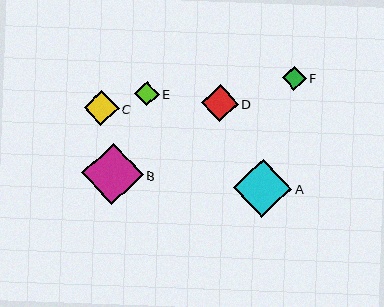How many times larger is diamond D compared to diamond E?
Diamond D is approximately 1.5 times the size of diamond E.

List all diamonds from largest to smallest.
From largest to smallest: B, A, D, C, E, F.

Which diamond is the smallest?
Diamond F is the smallest with a size of approximately 23 pixels.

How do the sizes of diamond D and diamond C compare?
Diamond D and diamond C are approximately the same size.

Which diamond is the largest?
Diamond B is the largest with a size of approximately 62 pixels.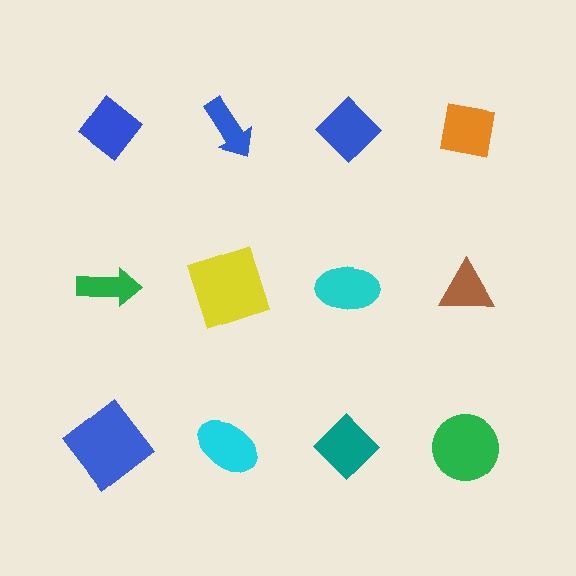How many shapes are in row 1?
4 shapes.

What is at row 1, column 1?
A blue diamond.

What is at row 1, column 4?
An orange square.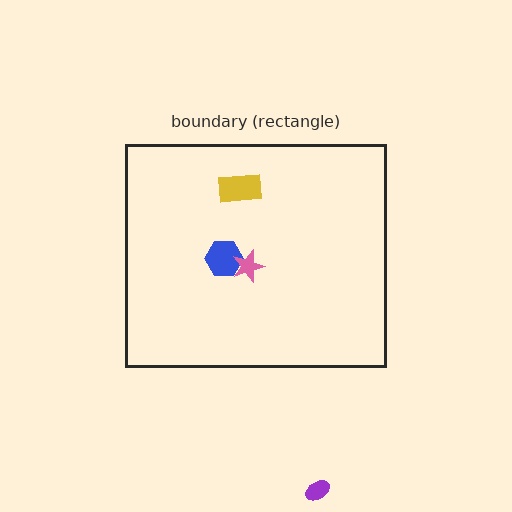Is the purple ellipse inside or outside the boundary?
Outside.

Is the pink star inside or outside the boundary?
Inside.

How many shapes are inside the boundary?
3 inside, 1 outside.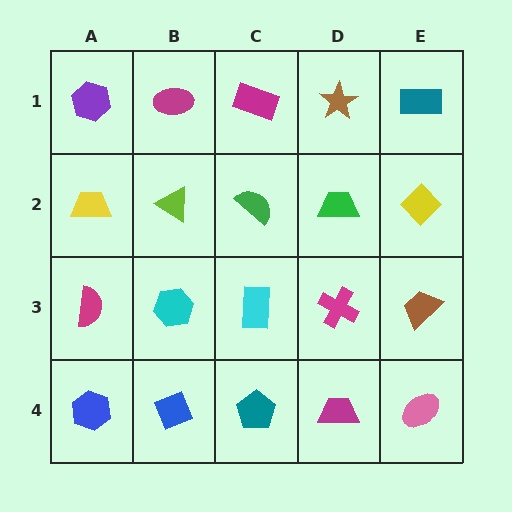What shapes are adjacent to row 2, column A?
A purple hexagon (row 1, column A), a magenta semicircle (row 3, column A), a lime triangle (row 2, column B).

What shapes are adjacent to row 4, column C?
A cyan rectangle (row 3, column C), a blue diamond (row 4, column B), a magenta trapezoid (row 4, column D).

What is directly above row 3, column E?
A yellow diamond.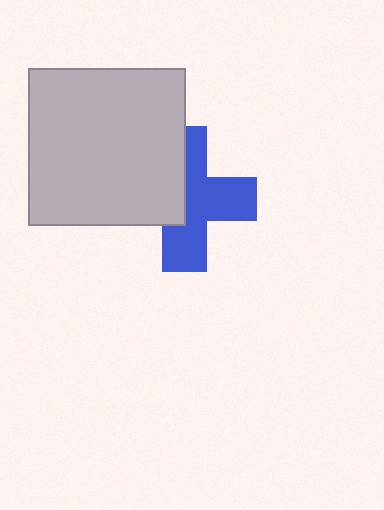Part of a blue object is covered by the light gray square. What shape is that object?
It is a cross.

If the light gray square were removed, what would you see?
You would see the complete blue cross.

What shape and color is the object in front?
The object in front is a light gray square.